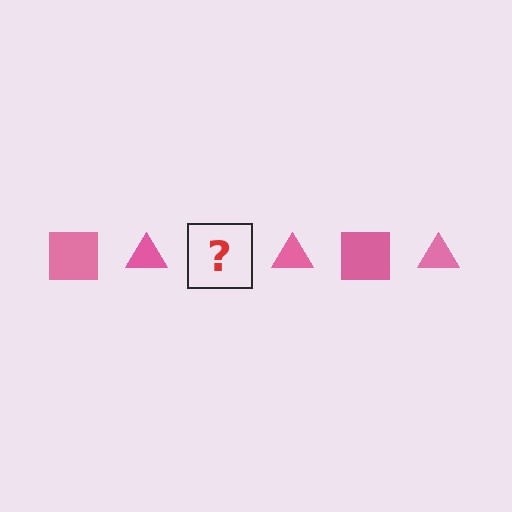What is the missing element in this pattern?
The missing element is a pink square.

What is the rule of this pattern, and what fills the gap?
The rule is that the pattern cycles through square, triangle shapes in pink. The gap should be filled with a pink square.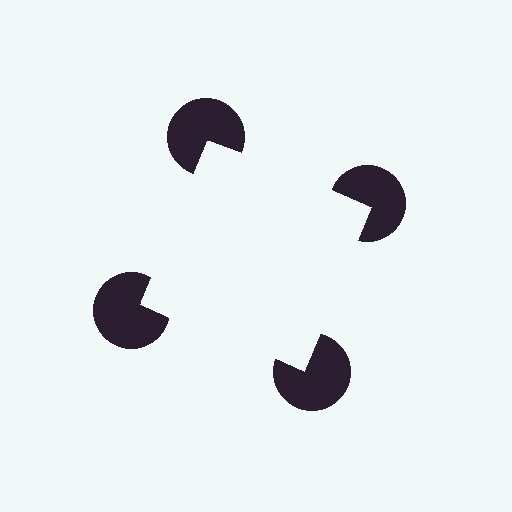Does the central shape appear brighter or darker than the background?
It typically appears slightly brighter than the background, even though no actual brightness change is drawn.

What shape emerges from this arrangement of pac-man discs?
An illusory square — its edges are inferred from the aligned wedge cuts in the pac-man discs, not physically drawn.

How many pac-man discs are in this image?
There are 4 — one at each vertex of the illusory square.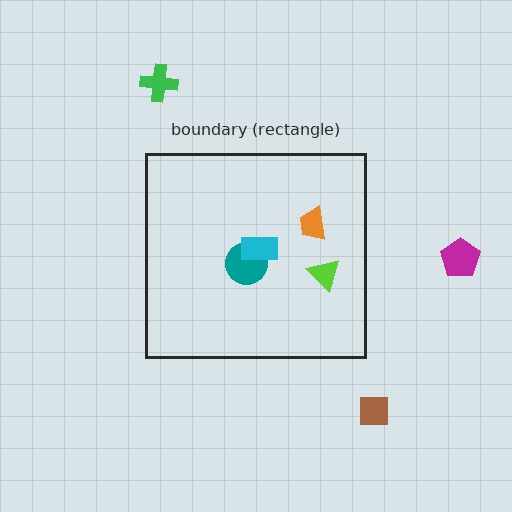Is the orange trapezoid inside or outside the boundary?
Inside.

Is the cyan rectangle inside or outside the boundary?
Inside.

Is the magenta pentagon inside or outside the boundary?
Outside.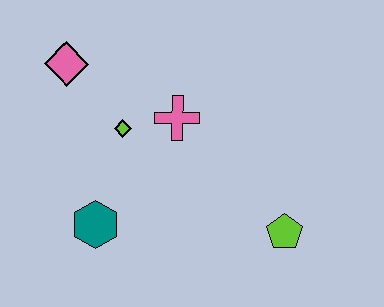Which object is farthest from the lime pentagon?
The pink diamond is farthest from the lime pentagon.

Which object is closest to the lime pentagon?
The pink cross is closest to the lime pentagon.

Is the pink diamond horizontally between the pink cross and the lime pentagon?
No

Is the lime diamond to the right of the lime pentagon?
No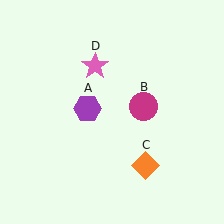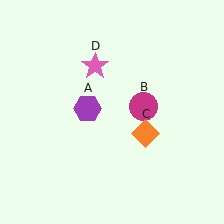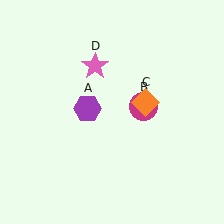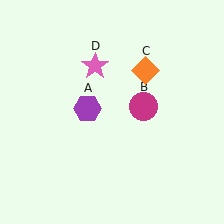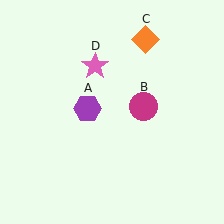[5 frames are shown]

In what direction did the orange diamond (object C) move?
The orange diamond (object C) moved up.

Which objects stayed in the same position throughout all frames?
Purple hexagon (object A) and magenta circle (object B) and pink star (object D) remained stationary.